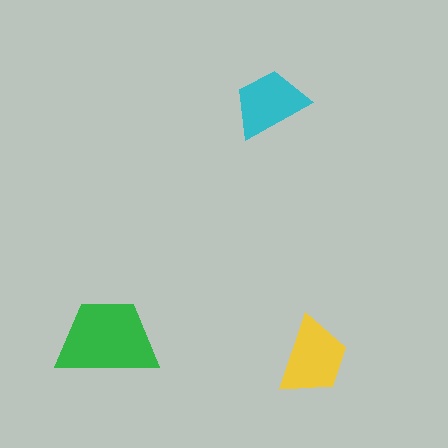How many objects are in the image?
There are 3 objects in the image.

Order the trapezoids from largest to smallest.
the green one, the yellow one, the cyan one.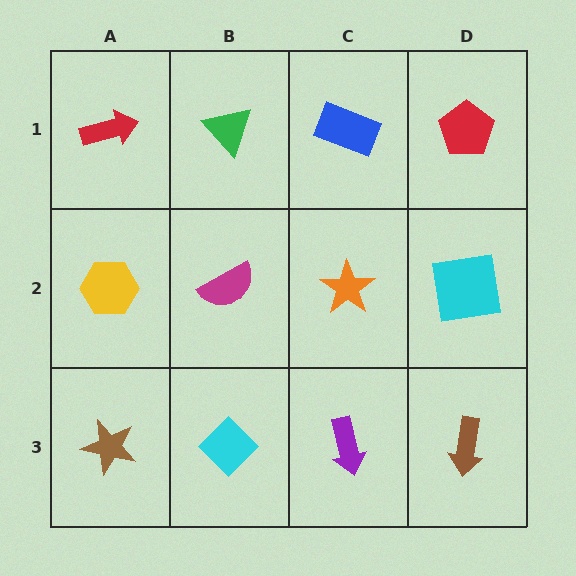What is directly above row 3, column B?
A magenta semicircle.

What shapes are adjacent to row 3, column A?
A yellow hexagon (row 2, column A), a cyan diamond (row 3, column B).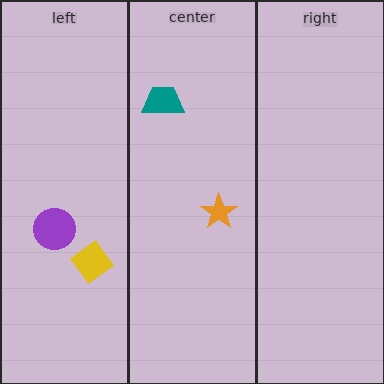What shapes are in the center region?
The teal trapezoid, the orange star.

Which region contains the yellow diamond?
The left region.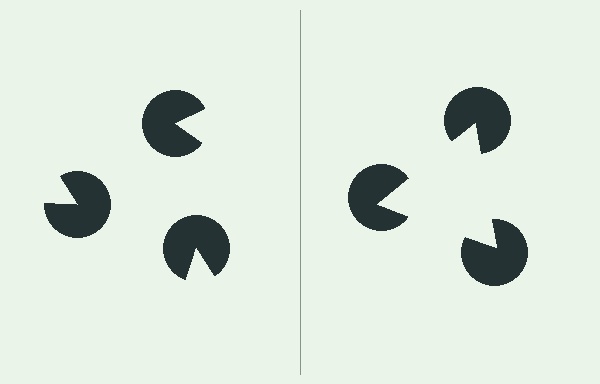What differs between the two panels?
The pac-man discs are positioned identically on both sides; only the wedge orientations differ. On the right they align to a triangle; on the left they are misaligned.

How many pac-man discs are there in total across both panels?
6 — 3 on each side.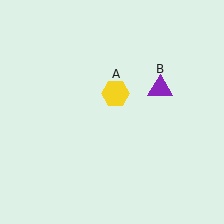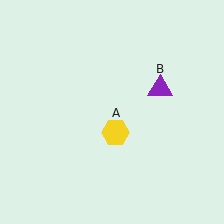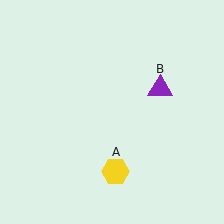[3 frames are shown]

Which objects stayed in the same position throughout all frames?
Purple triangle (object B) remained stationary.